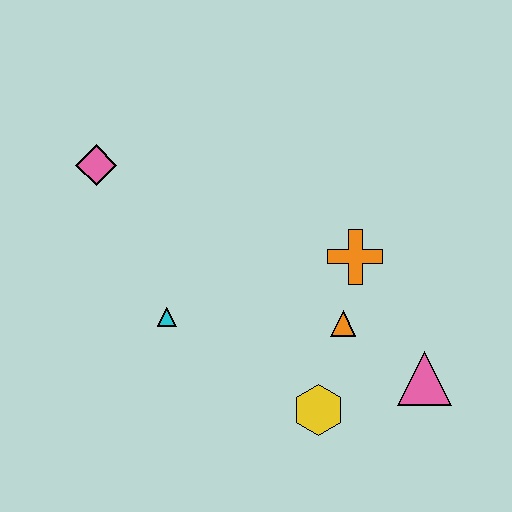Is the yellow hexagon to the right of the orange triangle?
No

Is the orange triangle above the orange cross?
No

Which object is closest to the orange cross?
The orange triangle is closest to the orange cross.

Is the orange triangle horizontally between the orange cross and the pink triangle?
No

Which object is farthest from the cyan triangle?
The pink triangle is farthest from the cyan triangle.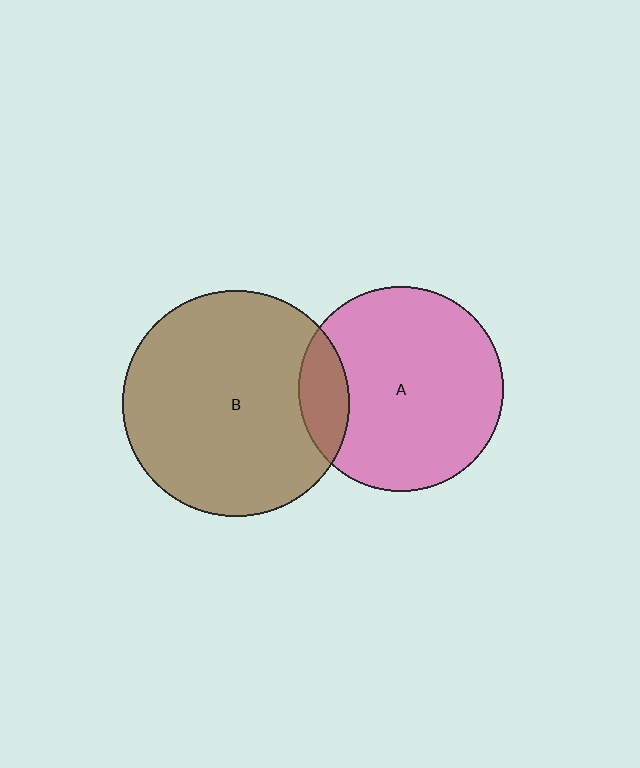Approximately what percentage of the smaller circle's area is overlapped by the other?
Approximately 15%.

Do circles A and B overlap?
Yes.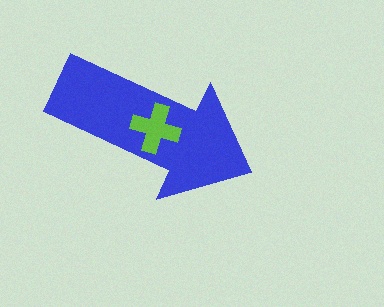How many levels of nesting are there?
2.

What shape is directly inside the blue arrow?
The lime cross.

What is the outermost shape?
The blue arrow.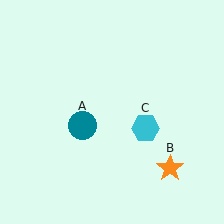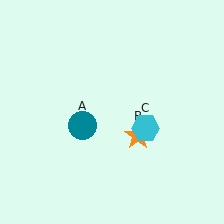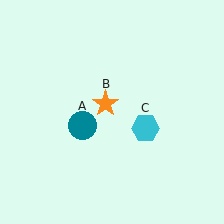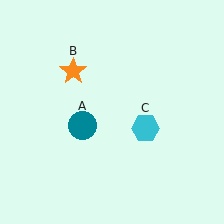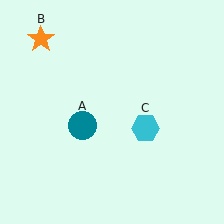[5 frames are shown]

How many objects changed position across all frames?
1 object changed position: orange star (object B).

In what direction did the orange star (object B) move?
The orange star (object B) moved up and to the left.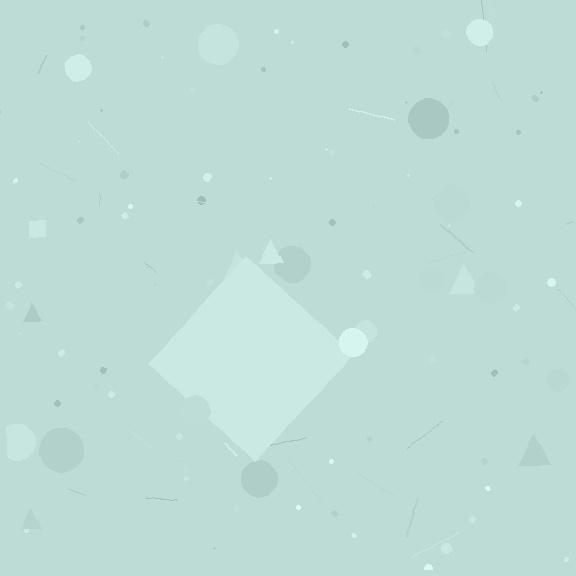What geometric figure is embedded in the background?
A diamond is embedded in the background.